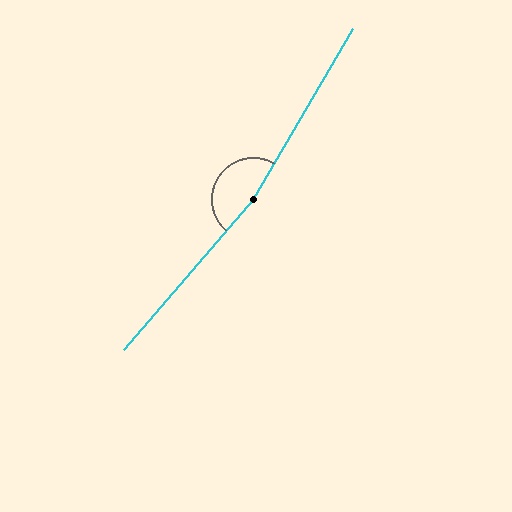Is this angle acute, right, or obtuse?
It is obtuse.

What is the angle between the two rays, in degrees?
Approximately 170 degrees.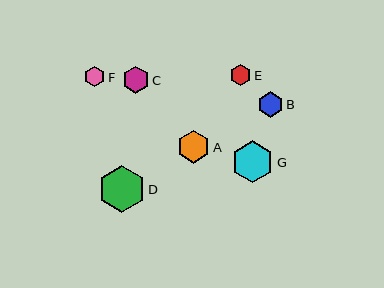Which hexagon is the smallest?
Hexagon F is the smallest with a size of approximately 20 pixels.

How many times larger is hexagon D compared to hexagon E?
Hexagon D is approximately 2.2 times the size of hexagon E.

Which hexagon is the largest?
Hexagon D is the largest with a size of approximately 47 pixels.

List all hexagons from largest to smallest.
From largest to smallest: D, G, A, C, B, E, F.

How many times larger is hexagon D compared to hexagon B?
Hexagon D is approximately 1.8 times the size of hexagon B.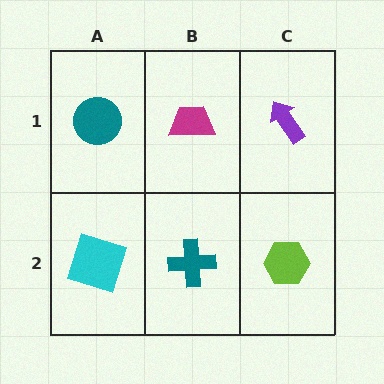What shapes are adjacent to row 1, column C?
A lime hexagon (row 2, column C), a magenta trapezoid (row 1, column B).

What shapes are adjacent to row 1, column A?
A cyan square (row 2, column A), a magenta trapezoid (row 1, column B).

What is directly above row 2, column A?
A teal circle.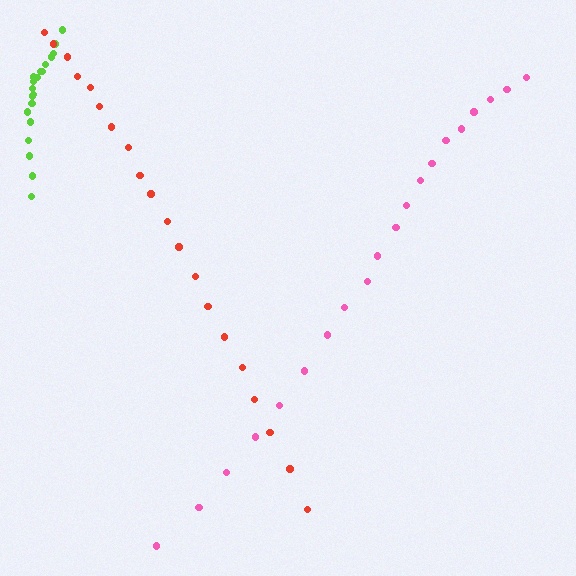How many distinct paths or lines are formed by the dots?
There are 3 distinct paths.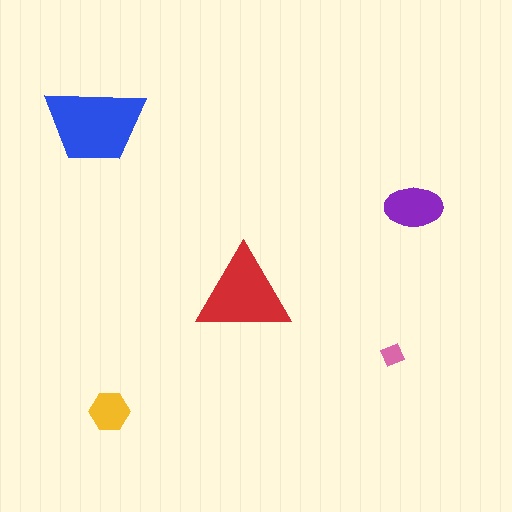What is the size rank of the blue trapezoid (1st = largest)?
1st.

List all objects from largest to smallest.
The blue trapezoid, the red triangle, the purple ellipse, the yellow hexagon, the pink diamond.